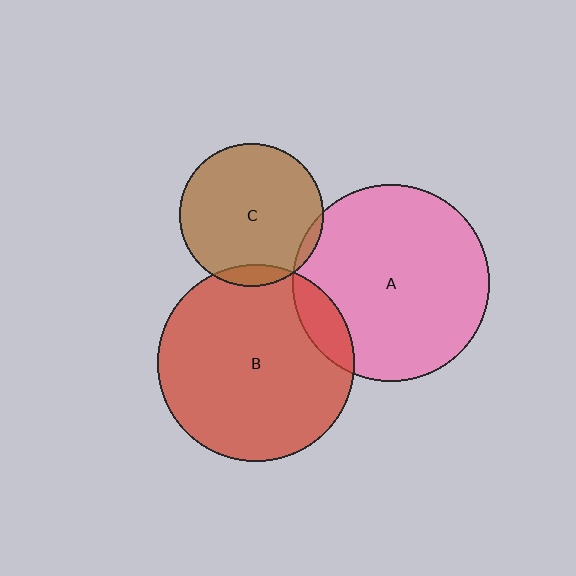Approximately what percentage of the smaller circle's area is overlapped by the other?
Approximately 10%.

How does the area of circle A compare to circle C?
Approximately 1.9 times.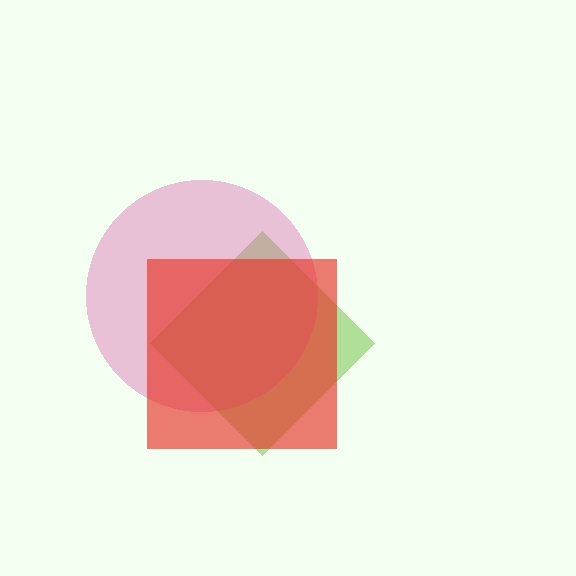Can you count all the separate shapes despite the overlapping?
Yes, there are 3 separate shapes.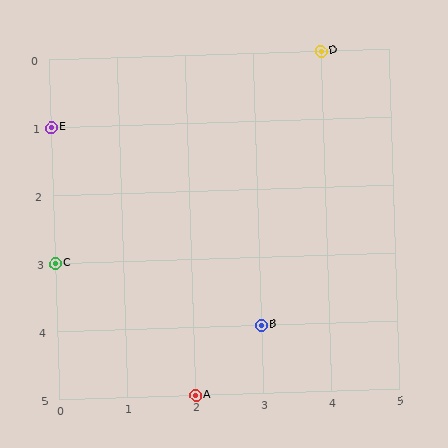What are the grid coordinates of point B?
Point B is at grid coordinates (3, 4).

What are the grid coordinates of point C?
Point C is at grid coordinates (0, 3).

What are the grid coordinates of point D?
Point D is at grid coordinates (4, 0).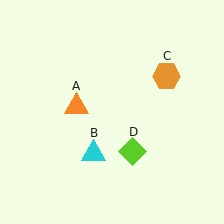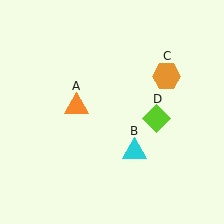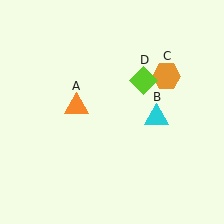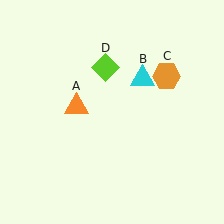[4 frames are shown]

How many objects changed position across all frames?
2 objects changed position: cyan triangle (object B), lime diamond (object D).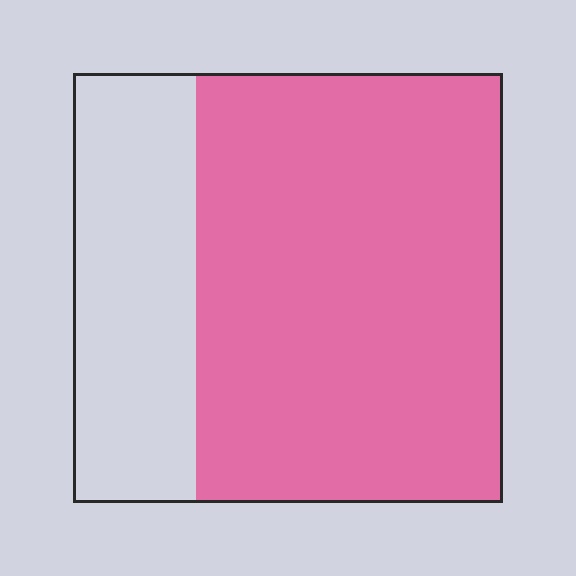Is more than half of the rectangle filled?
Yes.